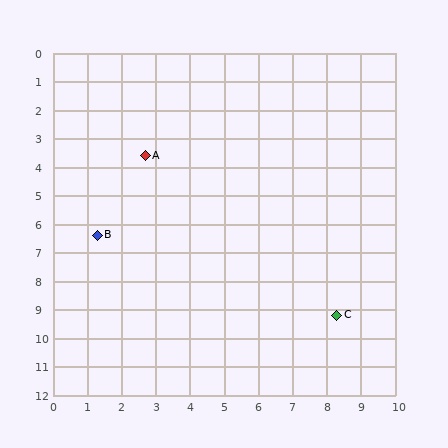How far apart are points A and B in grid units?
Points A and B are about 3.1 grid units apart.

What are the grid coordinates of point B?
Point B is at approximately (1.3, 6.4).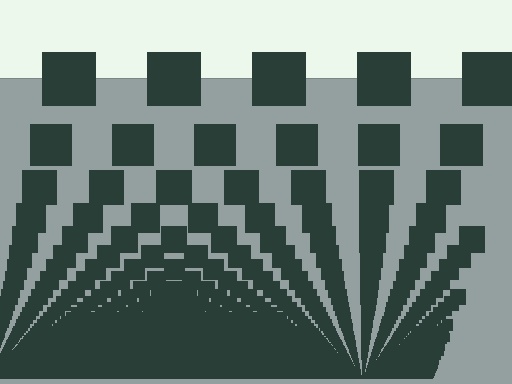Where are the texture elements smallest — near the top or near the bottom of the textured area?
Near the bottom.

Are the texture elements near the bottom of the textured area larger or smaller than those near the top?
Smaller. The gradient is inverted — elements near the bottom are smaller and denser.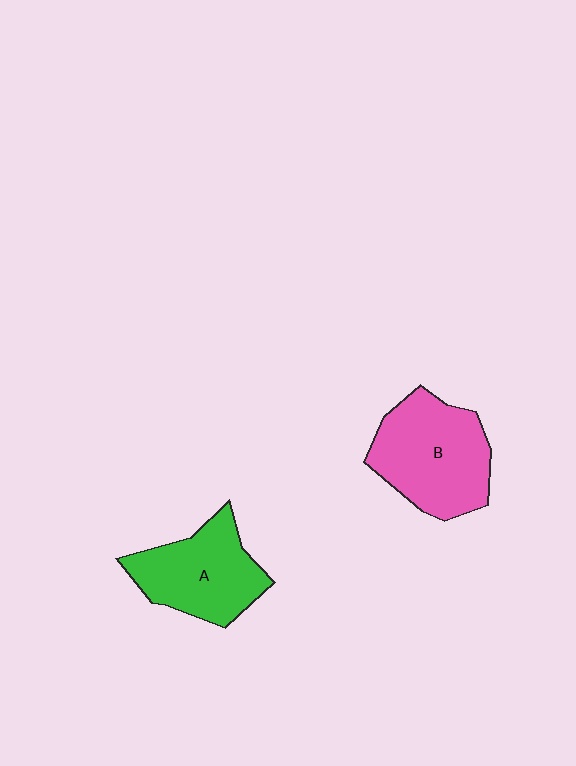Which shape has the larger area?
Shape B (pink).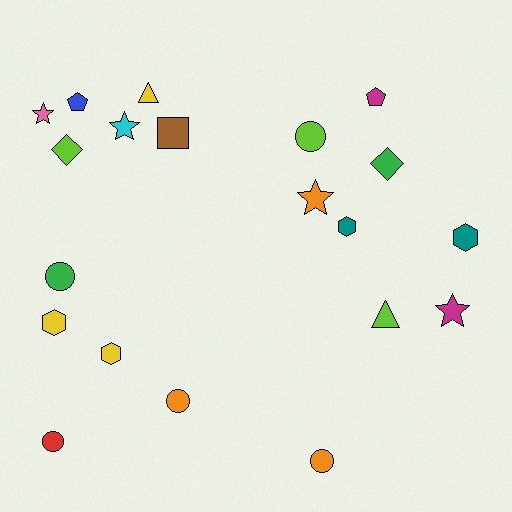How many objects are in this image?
There are 20 objects.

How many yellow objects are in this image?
There are 3 yellow objects.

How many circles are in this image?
There are 5 circles.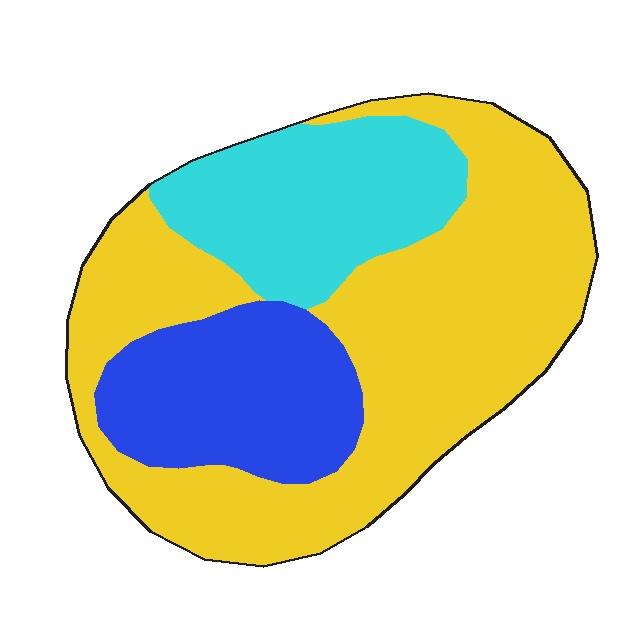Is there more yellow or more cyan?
Yellow.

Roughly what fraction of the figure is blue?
Blue takes up less than a quarter of the figure.